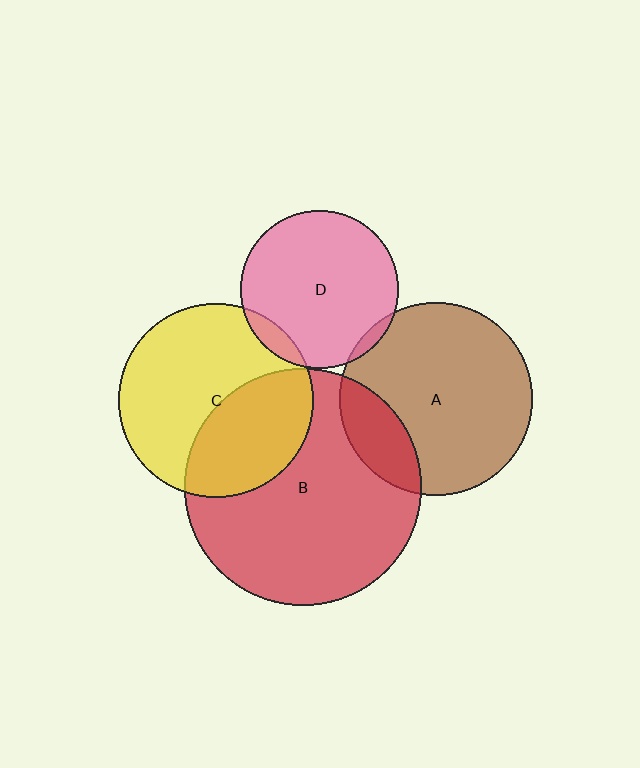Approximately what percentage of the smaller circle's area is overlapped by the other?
Approximately 20%.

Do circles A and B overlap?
Yes.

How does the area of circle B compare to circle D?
Approximately 2.2 times.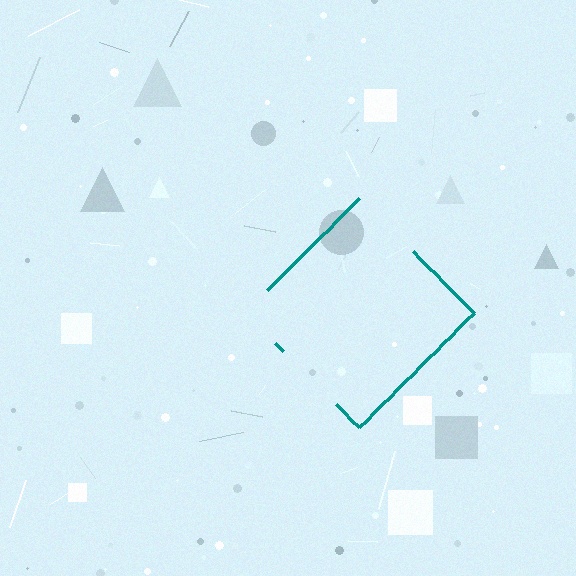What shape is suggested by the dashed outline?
The dashed outline suggests a diamond.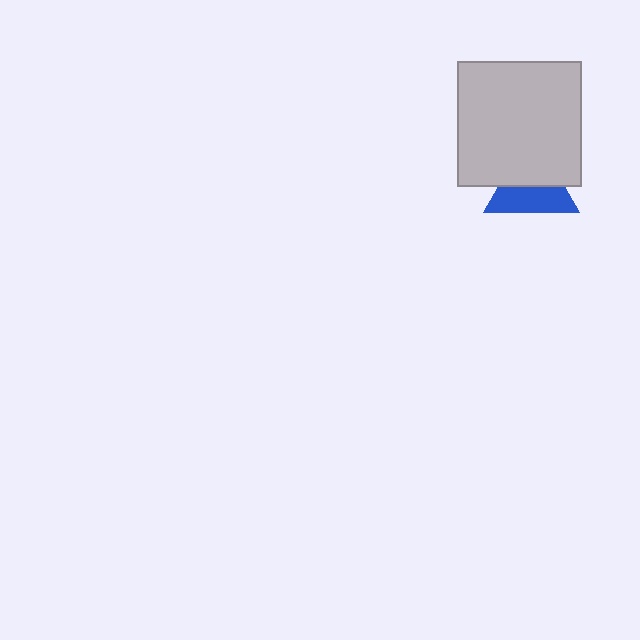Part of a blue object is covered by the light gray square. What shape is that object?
It is a triangle.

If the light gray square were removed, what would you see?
You would see the complete blue triangle.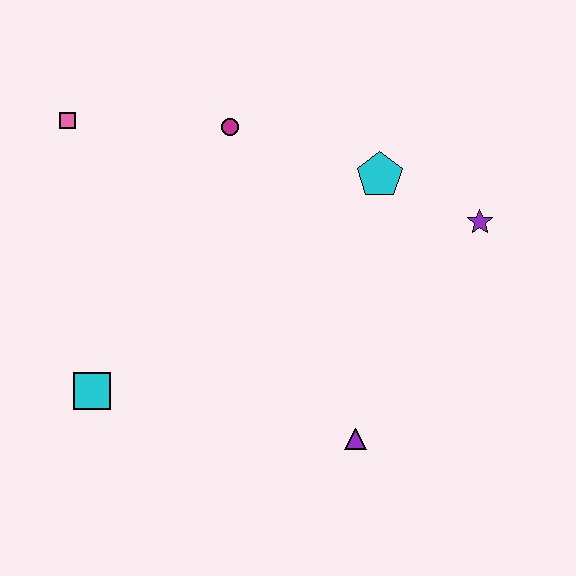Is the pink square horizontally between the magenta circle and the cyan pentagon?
No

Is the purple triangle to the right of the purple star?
No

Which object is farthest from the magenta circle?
The purple triangle is farthest from the magenta circle.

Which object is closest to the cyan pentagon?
The purple star is closest to the cyan pentagon.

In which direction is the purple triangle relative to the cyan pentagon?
The purple triangle is below the cyan pentagon.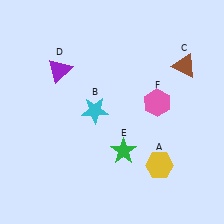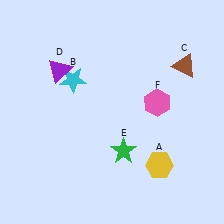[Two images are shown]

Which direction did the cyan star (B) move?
The cyan star (B) moved up.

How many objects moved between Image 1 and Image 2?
1 object moved between the two images.